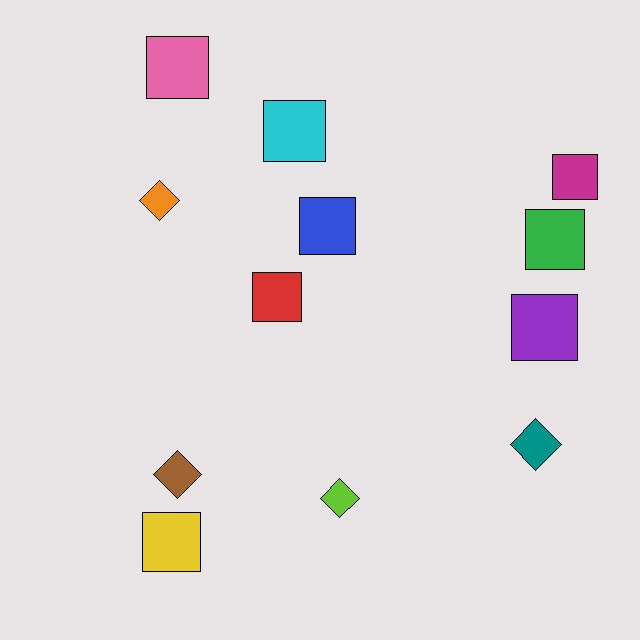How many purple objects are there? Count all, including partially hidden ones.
There is 1 purple object.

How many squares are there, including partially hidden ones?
There are 8 squares.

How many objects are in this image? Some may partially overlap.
There are 12 objects.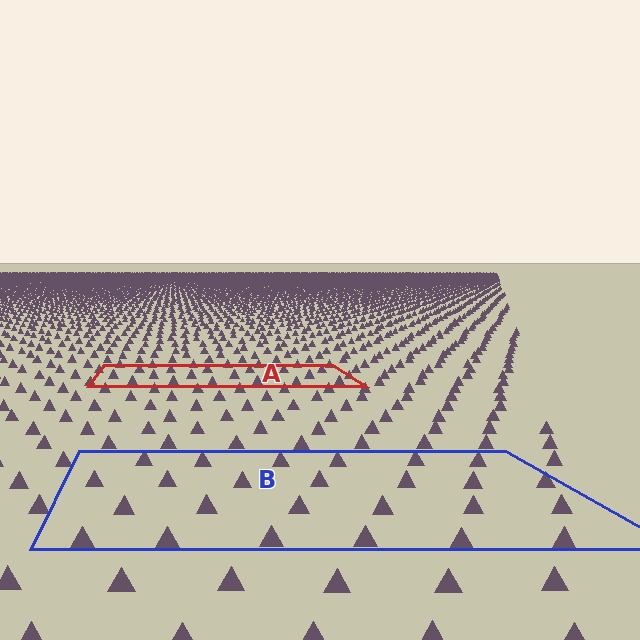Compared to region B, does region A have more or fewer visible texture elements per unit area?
Region A has more texture elements per unit area — they are packed more densely because it is farther away.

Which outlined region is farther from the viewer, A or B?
Region A is farther from the viewer — the texture elements inside it appear smaller and more densely packed.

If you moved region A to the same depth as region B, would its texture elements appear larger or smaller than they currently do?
They would appear larger. At a closer depth, the same texture elements are projected at a bigger on-screen size.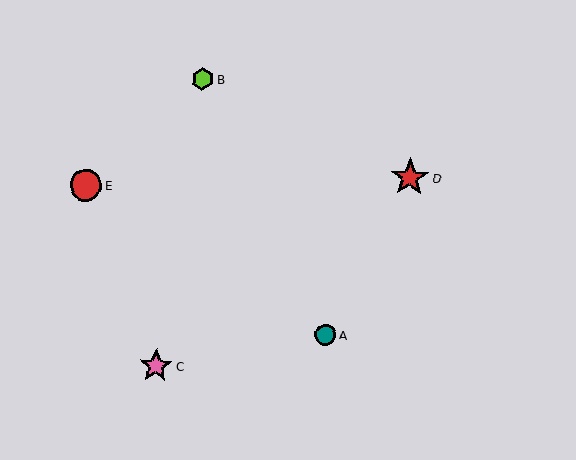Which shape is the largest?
The red star (labeled D) is the largest.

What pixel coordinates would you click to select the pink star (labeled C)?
Click at (156, 366) to select the pink star C.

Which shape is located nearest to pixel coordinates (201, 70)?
The lime hexagon (labeled B) at (203, 79) is nearest to that location.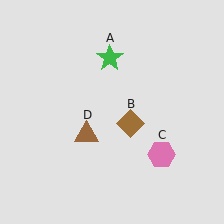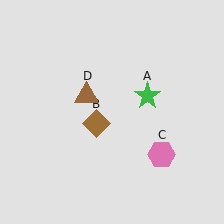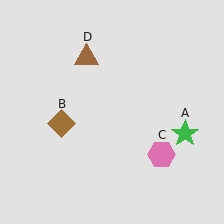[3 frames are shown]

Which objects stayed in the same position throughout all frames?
Pink hexagon (object C) remained stationary.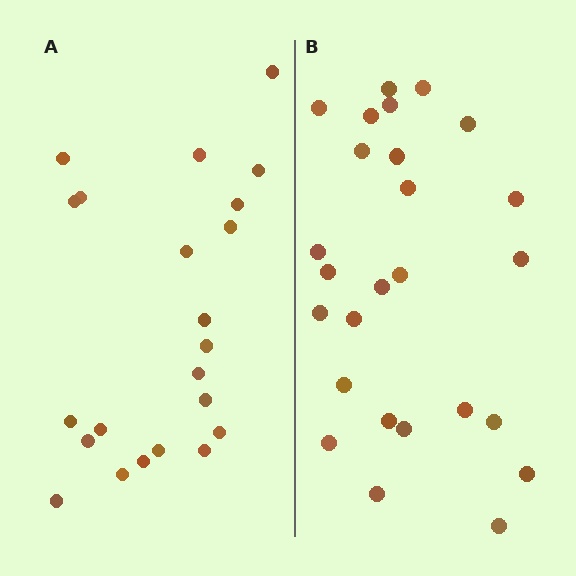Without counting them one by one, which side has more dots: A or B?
Region B (the right region) has more dots.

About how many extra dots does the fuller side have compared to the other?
Region B has about 4 more dots than region A.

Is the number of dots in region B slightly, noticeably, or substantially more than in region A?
Region B has only slightly more — the two regions are fairly close. The ratio is roughly 1.2 to 1.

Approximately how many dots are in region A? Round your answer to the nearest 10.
About 20 dots. (The exact count is 22, which rounds to 20.)